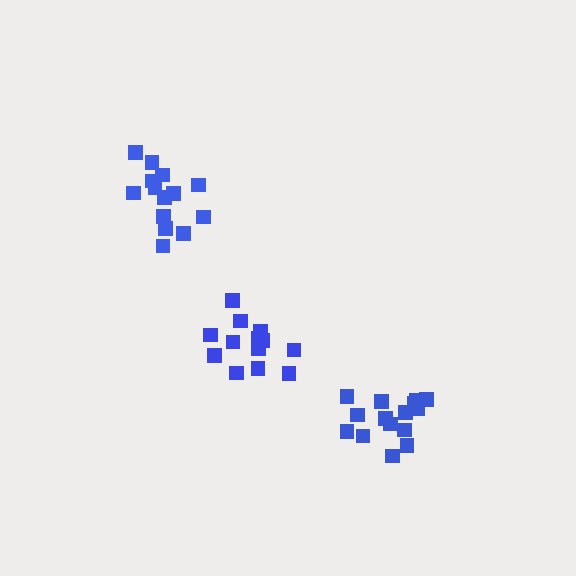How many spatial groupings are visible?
There are 3 spatial groupings.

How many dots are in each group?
Group 1: 14 dots, Group 2: 15 dots, Group 3: 14 dots (43 total).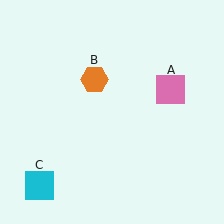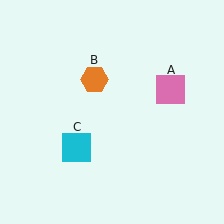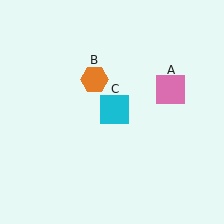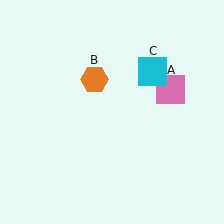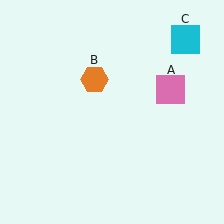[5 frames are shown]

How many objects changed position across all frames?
1 object changed position: cyan square (object C).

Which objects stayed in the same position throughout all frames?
Pink square (object A) and orange hexagon (object B) remained stationary.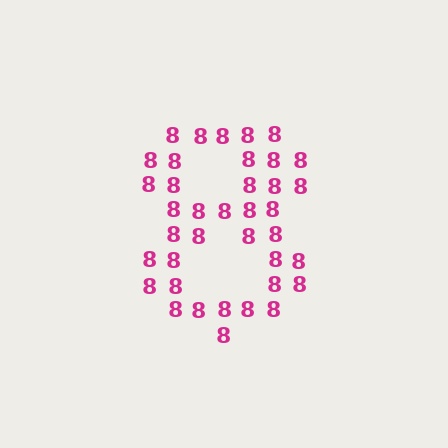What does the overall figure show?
The overall figure shows the digit 8.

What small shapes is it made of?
It is made of small digit 8's.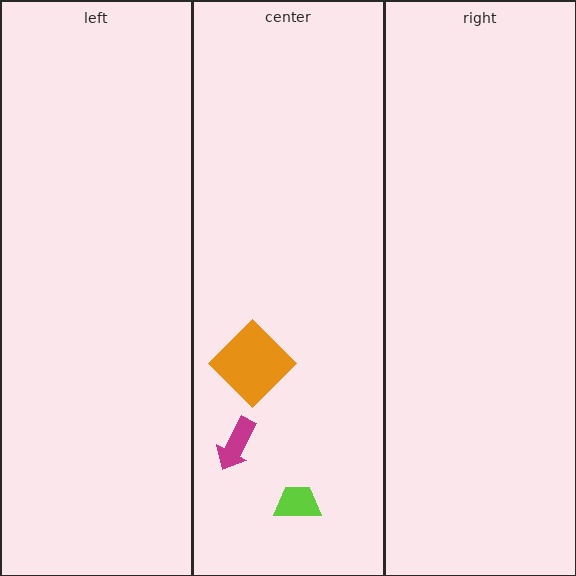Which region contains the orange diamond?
The center region.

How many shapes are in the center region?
3.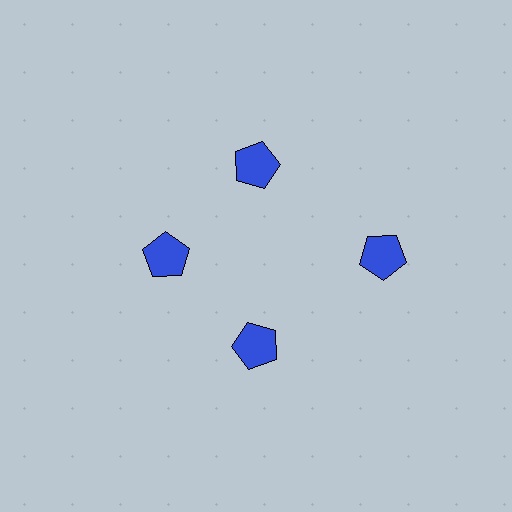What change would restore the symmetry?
The symmetry would be restored by moving it inward, back onto the ring so that all 4 pentagons sit at equal angles and equal distance from the center.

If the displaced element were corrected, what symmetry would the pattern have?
It would have 4-fold rotational symmetry — the pattern would map onto itself every 90 degrees.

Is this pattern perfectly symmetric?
No. The 4 blue pentagons are arranged in a ring, but one element near the 3 o'clock position is pushed outward from the center, breaking the 4-fold rotational symmetry.